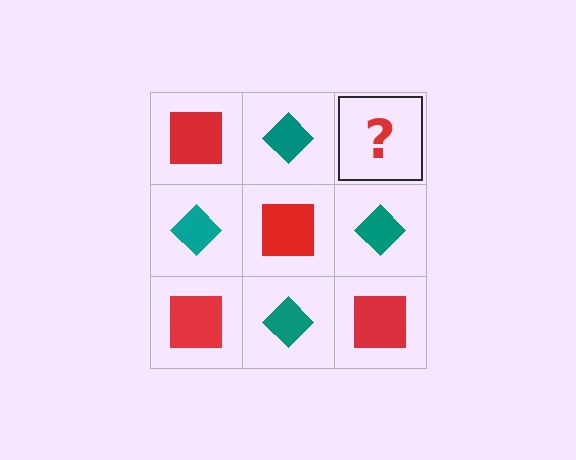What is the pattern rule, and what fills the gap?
The rule is that it alternates red square and teal diamond in a checkerboard pattern. The gap should be filled with a red square.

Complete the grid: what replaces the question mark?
The question mark should be replaced with a red square.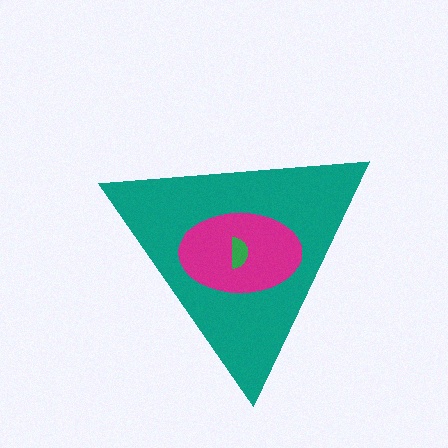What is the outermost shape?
The teal triangle.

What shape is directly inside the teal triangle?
The magenta ellipse.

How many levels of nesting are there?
3.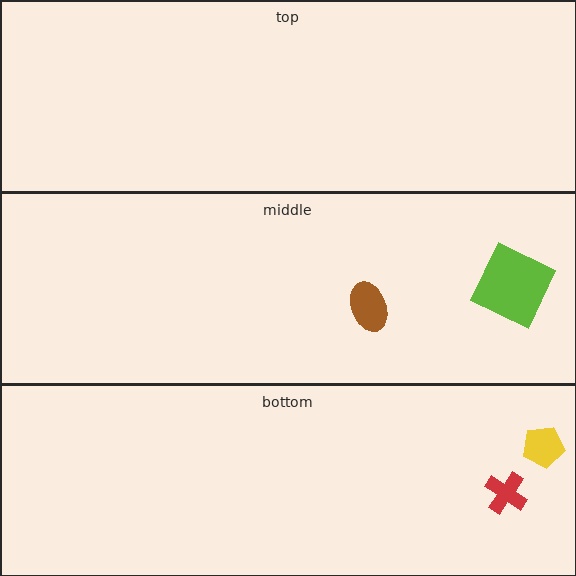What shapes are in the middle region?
The brown ellipse, the lime square.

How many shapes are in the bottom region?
2.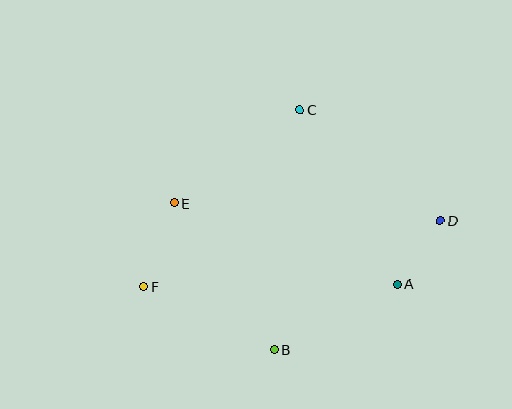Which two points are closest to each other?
Points A and D are closest to each other.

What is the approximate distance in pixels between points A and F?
The distance between A and F is approximately 253 pixels.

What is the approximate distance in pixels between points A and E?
The distance between A and E is approximately 238 pixels.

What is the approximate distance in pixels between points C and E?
The distance between C and E is approximately 157 pixels.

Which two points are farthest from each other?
Points D and F are farthest from each other.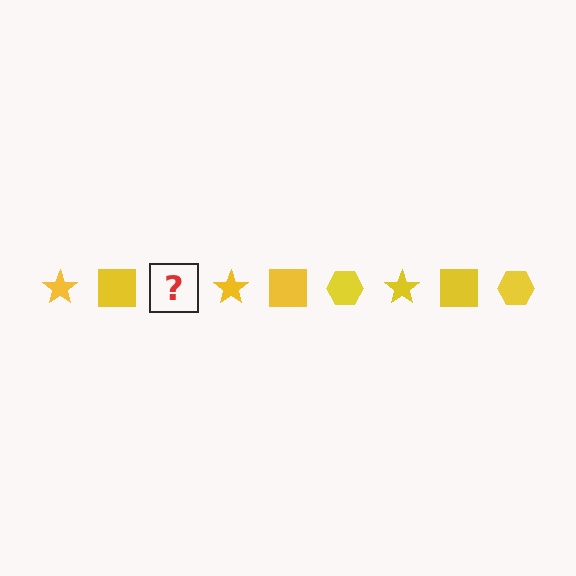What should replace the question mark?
The question mark should be replaced with a yellow hexagon.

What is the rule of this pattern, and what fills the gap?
The rule is that the pattern cycles through star, square, hexagon shapes in yellow. The gap should be filled with a yellow hexagon.